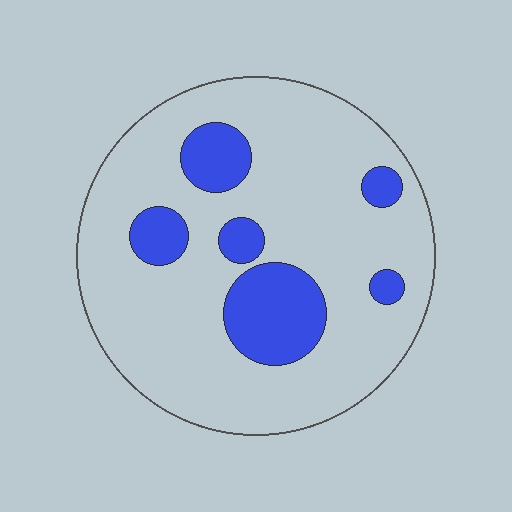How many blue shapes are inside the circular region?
6.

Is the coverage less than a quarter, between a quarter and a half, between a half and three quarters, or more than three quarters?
Less than a quarter.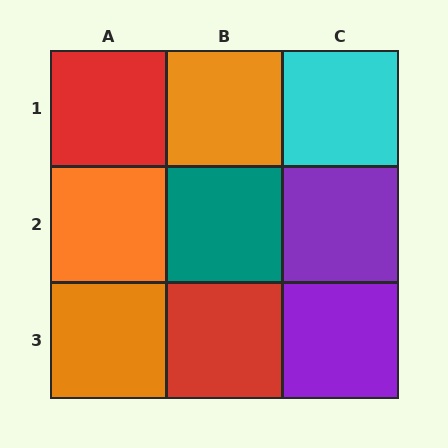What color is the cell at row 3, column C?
Purple.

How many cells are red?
2 cells are red.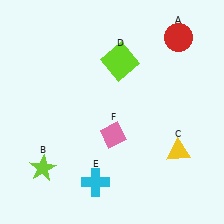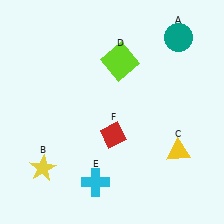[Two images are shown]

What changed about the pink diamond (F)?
In Image 1, F is pink. In Image 2, it changed to red.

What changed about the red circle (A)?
In Image 1, A is red. In Image 2, it changed to teal.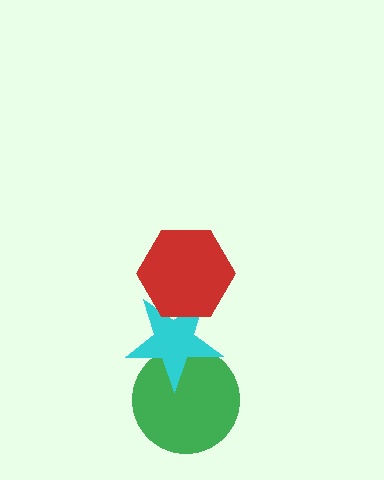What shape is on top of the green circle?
The cyan star is on top of the green circle.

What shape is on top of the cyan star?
The red hexagon is on top of the cyan star.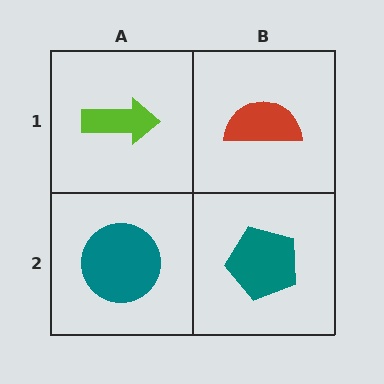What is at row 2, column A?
A teal circle.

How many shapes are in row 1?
2 shapes.